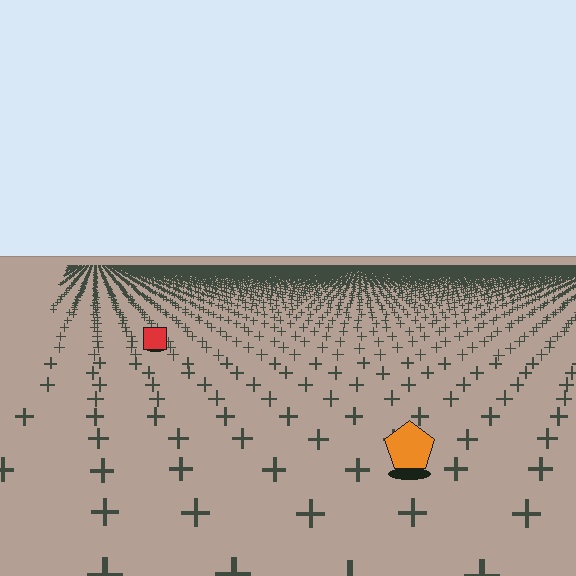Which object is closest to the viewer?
The orange pentagon is closest. The texture marks near it are larger and more spread out.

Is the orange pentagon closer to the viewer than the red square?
Yes. The orange pentagon is closer — you can tell from the texture gradient: the ground texture is coarser near it.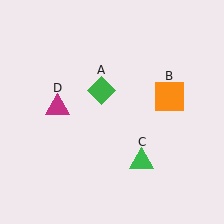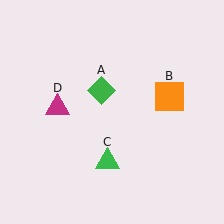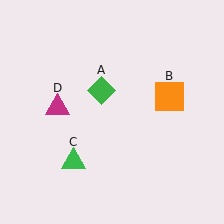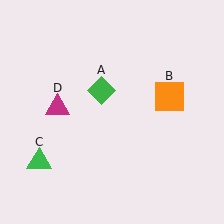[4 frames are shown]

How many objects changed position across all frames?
1 object changed position: green triangle (object C).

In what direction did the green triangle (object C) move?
The green triangle (object C) moved left.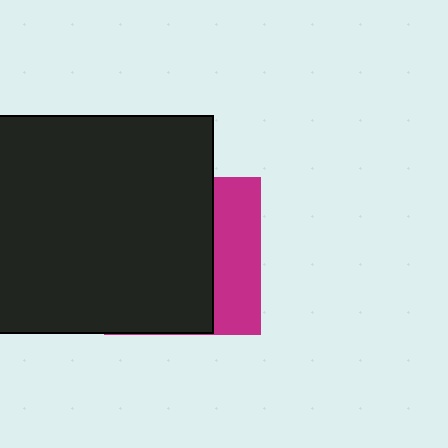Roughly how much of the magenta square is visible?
A small part of it is visible (roughly 31%).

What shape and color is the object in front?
The object in front is a black square.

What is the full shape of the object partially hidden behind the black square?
The partially hidden object is a magenta square.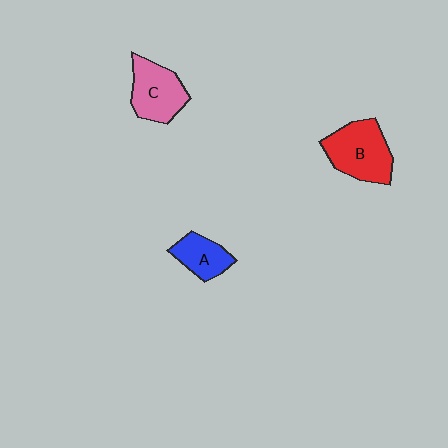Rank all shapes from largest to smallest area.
From largest to smallest: B (red), C (pink), A (blue).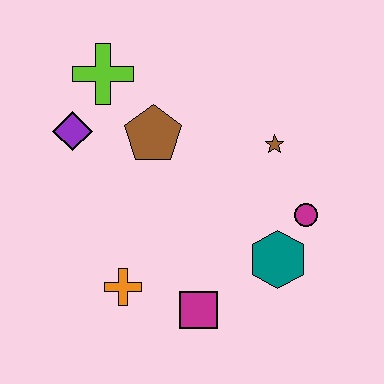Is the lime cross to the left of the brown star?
Yes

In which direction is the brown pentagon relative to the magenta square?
The brown pentagon is above the magenta square.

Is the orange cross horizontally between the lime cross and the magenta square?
Yes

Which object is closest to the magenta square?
The orange cross is closest to the magenta square.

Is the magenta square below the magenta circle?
Yes